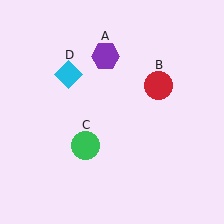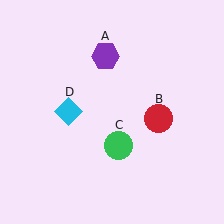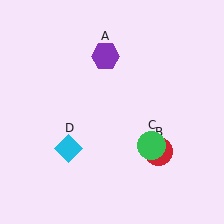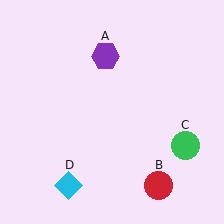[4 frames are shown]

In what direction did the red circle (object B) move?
The red circle (object B) moved down.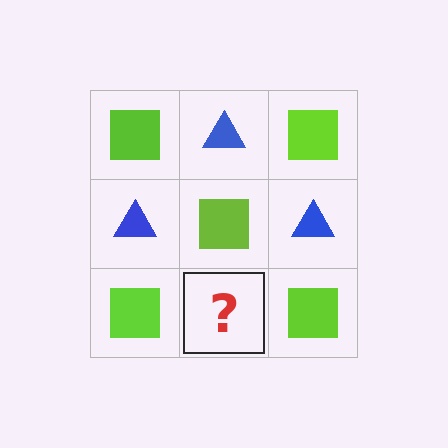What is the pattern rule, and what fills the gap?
The rule is that it alternates lime square and blue triangle in a checkerboard pattern. The gap should be filled with a blue triangle.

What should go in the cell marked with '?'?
The missing cell should contain a blue triangle.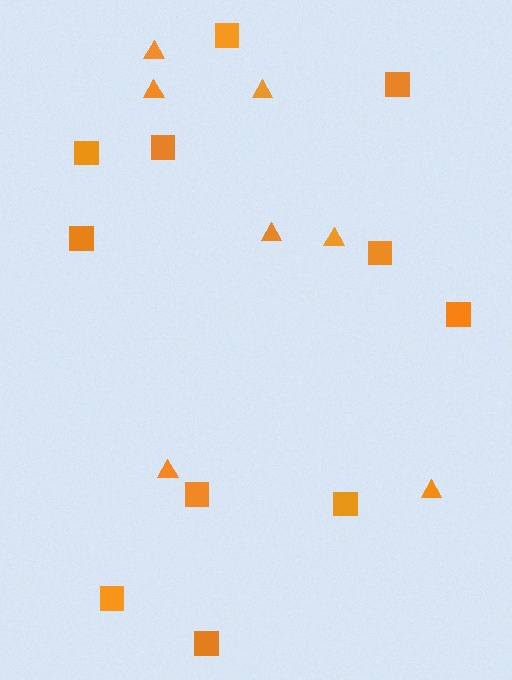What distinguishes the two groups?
There are 2 groups: one group of triangles (7) and one group of squares (11).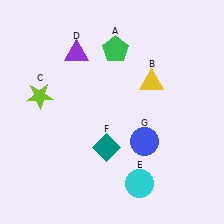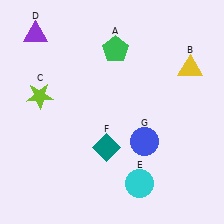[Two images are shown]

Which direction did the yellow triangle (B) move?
The yellow triangle (B) moved right.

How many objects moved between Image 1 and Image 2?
2 objects moved between the two images.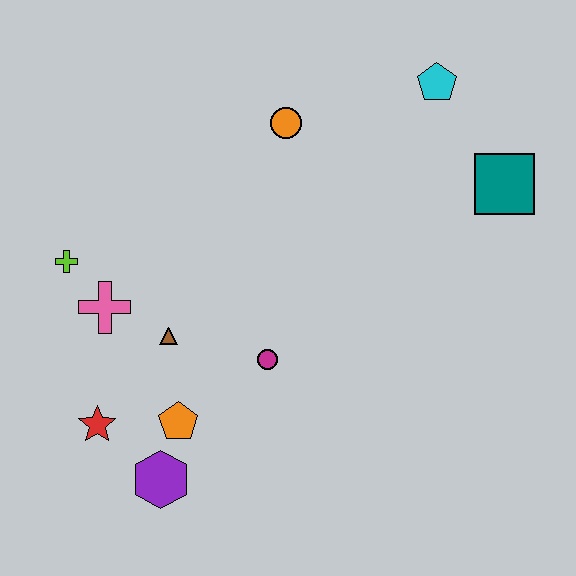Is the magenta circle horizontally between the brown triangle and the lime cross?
No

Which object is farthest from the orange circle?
The purple hexagon is farthest from the orange circle.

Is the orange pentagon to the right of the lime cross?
Yes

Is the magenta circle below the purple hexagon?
No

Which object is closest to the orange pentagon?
The purple hexagon is closest to the orange pentagon.